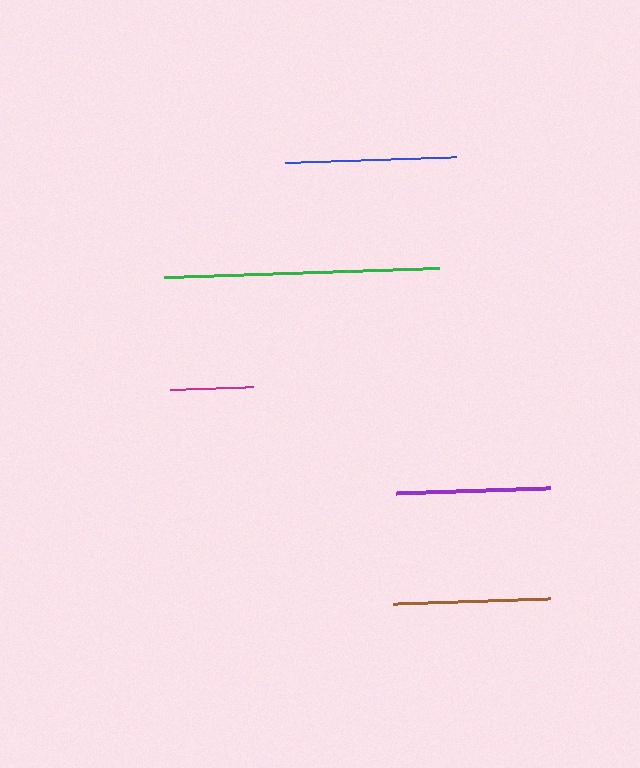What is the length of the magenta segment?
The magenta segment is approximately 83 pixels long.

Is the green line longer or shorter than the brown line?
The green line is longer than the brown line.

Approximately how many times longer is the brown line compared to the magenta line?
The brown line is approximately 1.9 times the length of the magenta line.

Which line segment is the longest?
The green line is the longest at approximately 276 pixels.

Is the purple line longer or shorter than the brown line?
The brown line is longer than the purple line.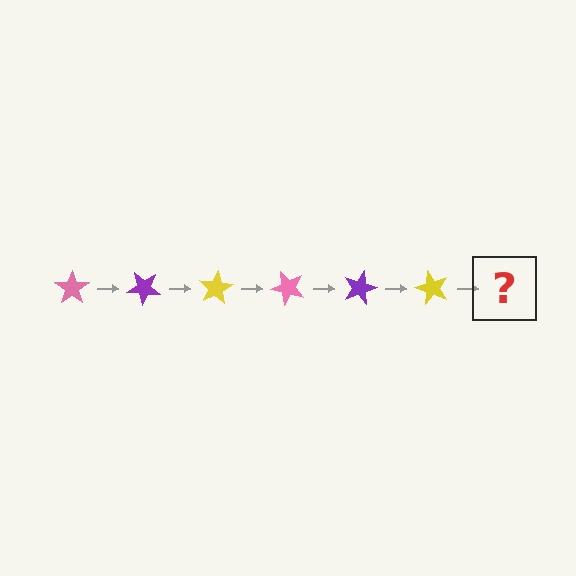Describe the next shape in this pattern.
It should be a pink star, rotated 240 degrees from the start.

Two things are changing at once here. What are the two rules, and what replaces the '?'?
The two rules are that it rotates 40 degrees each step and the color cycles through pink, purple, and yellow. The '?' should be a pink star, rotated 240 degrees from the start.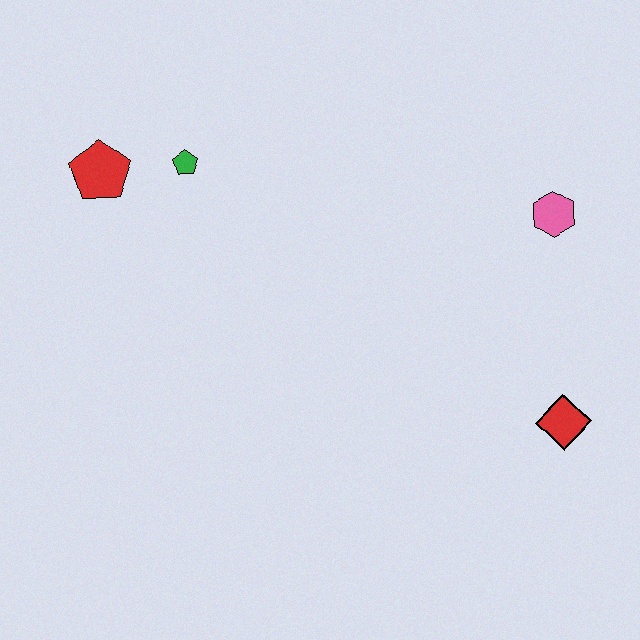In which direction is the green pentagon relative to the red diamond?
The green pentagon is to the left of the red diamond.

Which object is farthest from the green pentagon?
The red diamond is farthest from the green pentagon.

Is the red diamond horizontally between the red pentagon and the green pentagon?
No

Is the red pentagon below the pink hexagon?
No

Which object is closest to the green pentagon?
The red pentagon is closest to the green pentagon.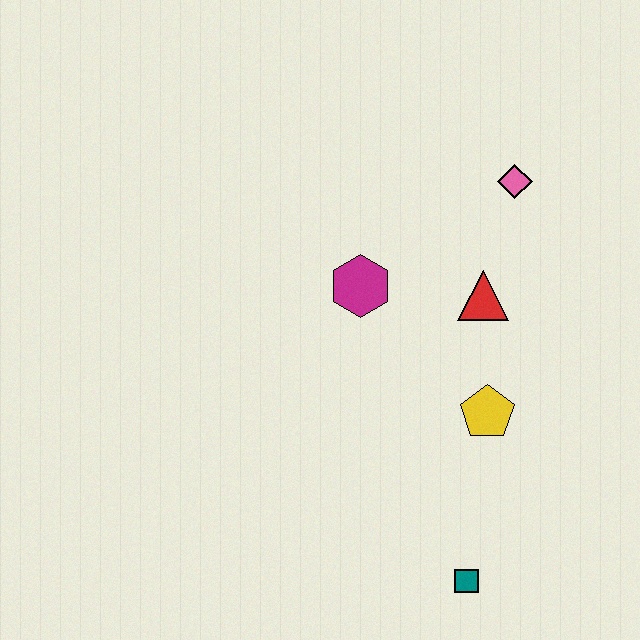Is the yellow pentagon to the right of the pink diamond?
No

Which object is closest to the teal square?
The yellow pentagon is closest to the teal square.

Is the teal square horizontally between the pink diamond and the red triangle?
No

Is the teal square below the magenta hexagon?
Yes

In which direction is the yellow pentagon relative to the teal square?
The yellow pentagon is above the teal square.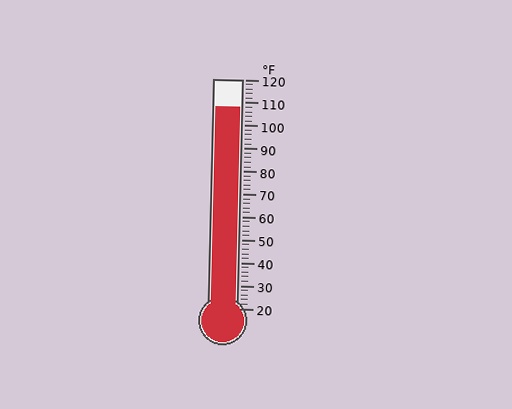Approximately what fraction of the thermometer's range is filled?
The thermometer is filled to approximately 90% of its range.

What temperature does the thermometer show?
The thermometer shows approximately 108°F.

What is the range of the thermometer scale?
The thermometer scale ranges from 20°F to 120°F.